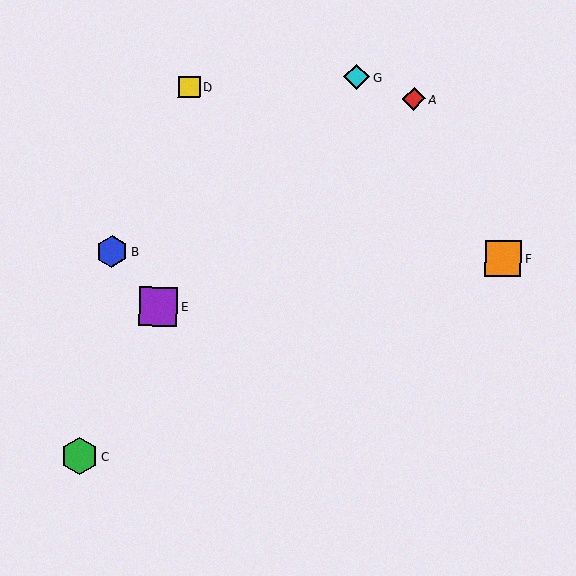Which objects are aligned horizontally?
Objects B, F are aligned horizontally.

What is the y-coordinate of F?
Object F is at y≈258.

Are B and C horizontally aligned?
No, B is at y≈251 and C is at y≈456.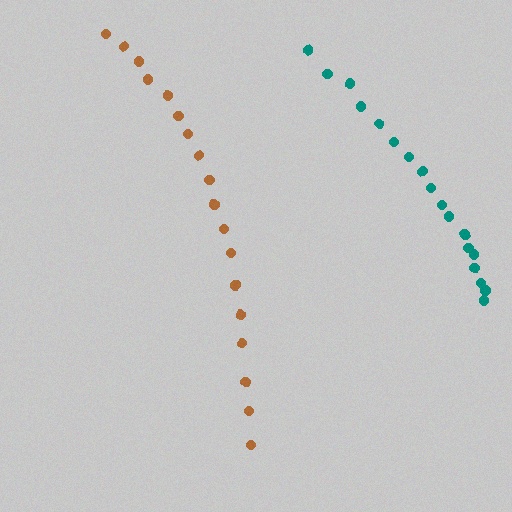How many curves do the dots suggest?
There are 2 distinct paths.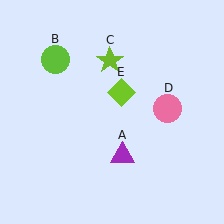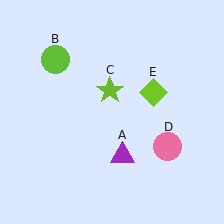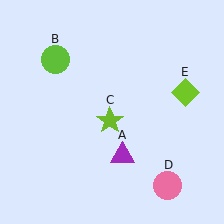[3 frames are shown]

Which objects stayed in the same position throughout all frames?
Purple triangle (object A) and lime circle (object B) remained stationary.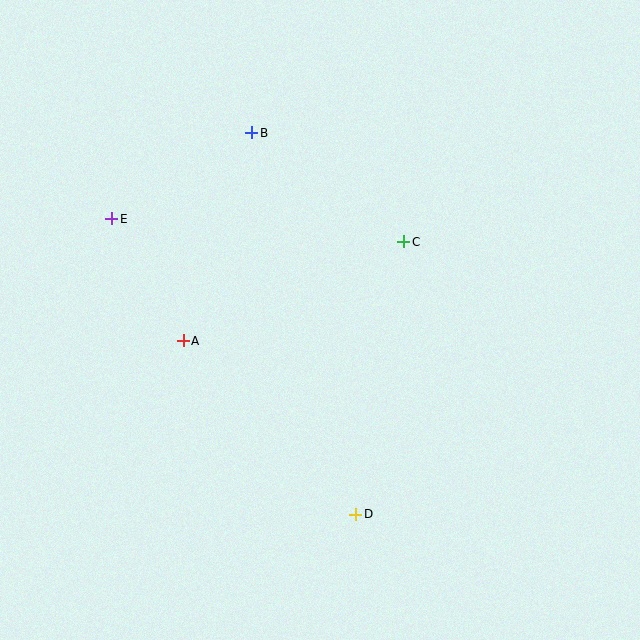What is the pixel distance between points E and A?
The distance between E and A is 141 pixels.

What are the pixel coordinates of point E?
Point E is at (112, 219).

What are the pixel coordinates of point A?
Point A is at (183, 341).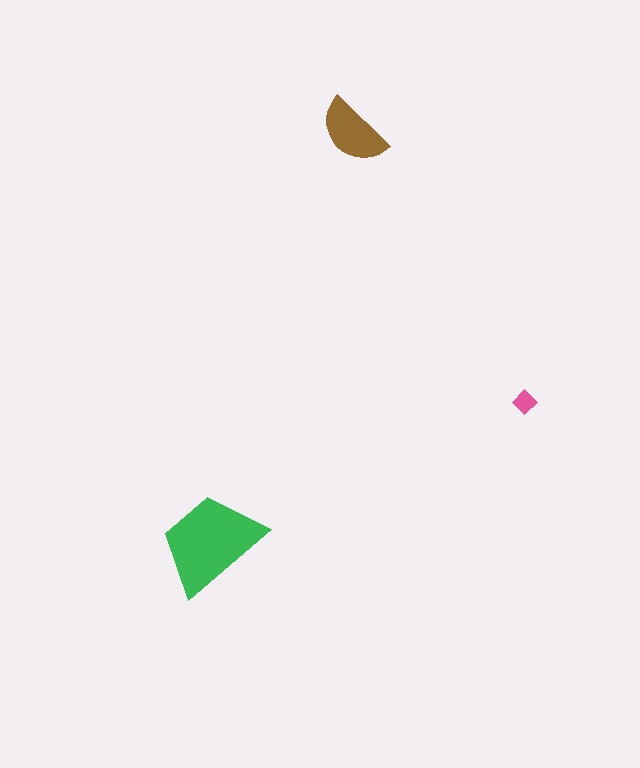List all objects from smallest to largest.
The pink diamond, the brown semicircle, the green trapezoid.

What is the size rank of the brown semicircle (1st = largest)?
2nd.